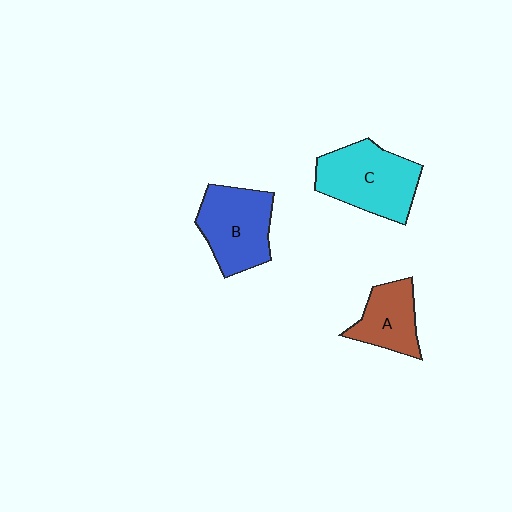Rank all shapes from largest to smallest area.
From largest to smallest: C (cyan), B (blue), A (brown).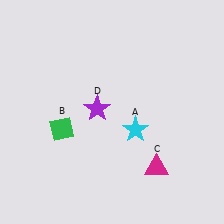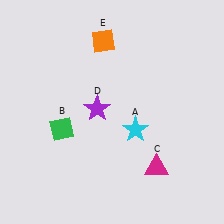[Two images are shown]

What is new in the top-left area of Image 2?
An orange diamond (E) was added in the top-left area of Image 2.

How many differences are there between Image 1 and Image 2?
There is 1 difference between the two images.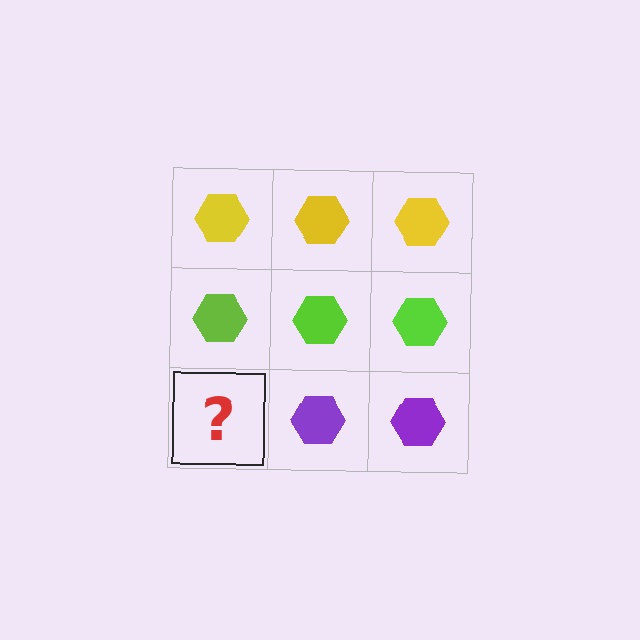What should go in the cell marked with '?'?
The missing cell should contain a purple hexagon.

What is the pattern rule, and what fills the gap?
The rule is that each row has a consistent color. The gap should be filled with a purple hexagon.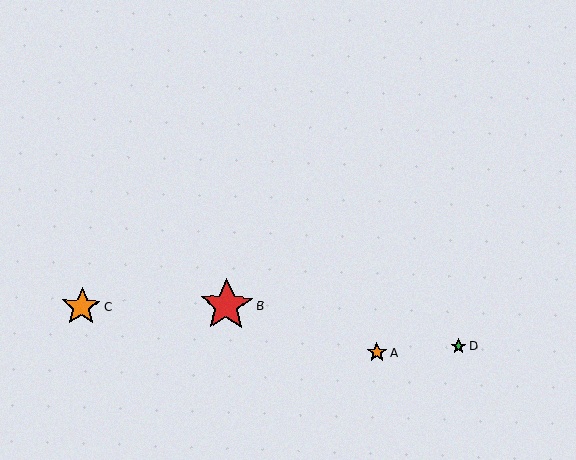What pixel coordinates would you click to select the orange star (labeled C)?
Click at (81, 306) to select the orange star C.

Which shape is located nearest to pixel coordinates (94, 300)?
The orange star (labeled C) at (81, 306) is nearest to that location.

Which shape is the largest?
The red star (labeled B) is the largest.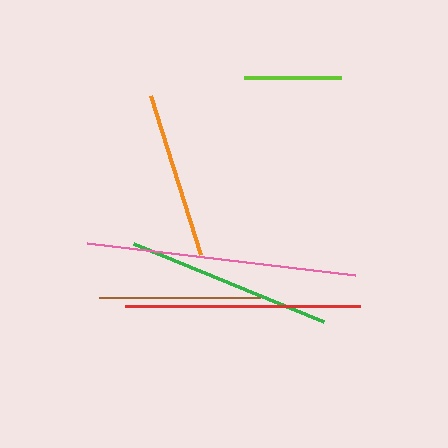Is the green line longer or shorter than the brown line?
The green line is longer than the brown line.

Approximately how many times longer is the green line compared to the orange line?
The green line is approximately 1.2 times the length of the orange line.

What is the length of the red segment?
The red segment is approximately 234 pixels long.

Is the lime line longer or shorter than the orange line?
The orange line is longer than the lime line.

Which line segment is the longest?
The pink line is the longest at approximately 270 pixels.